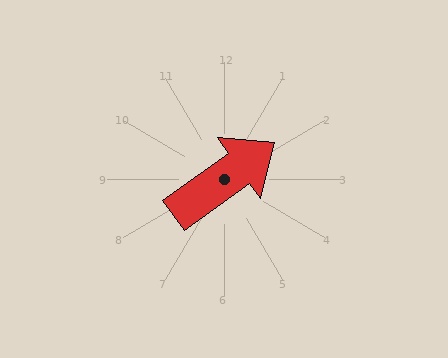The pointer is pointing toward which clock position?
Roughly 2 o'clock.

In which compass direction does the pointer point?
Northeast.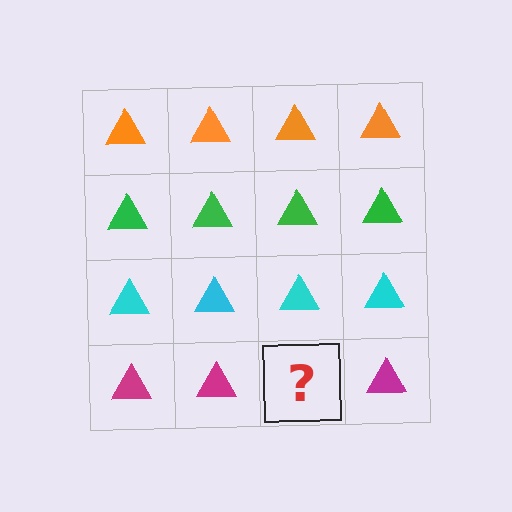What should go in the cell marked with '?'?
The missing cell should contain a magenta triangle.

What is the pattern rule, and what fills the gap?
The rule is that each row has a consistent color. The gap should be filled with a magenta triangle.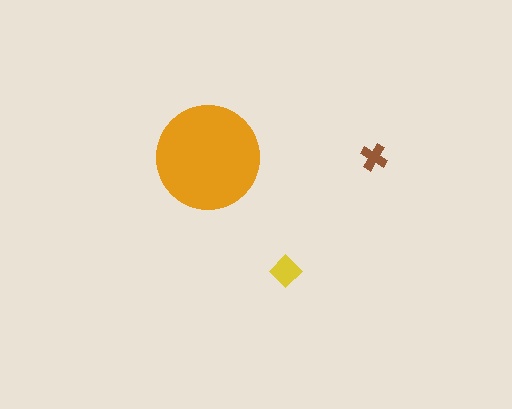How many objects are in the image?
There are 3 objects in the image.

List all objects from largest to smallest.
The orange circle, the yellow diamond, the brown cross.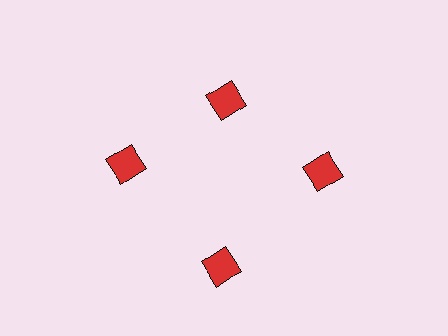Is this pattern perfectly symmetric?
No. The 4 red squares are arranged in a ring, but one element near the 12 o'clock position is pulled inward toward the center, breaking the 4-fold rotational symmetry.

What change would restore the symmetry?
The symmetry would be restored by moving it outward, back onto the ring so that all 4 squares sit at equal angles and equal distance from the center.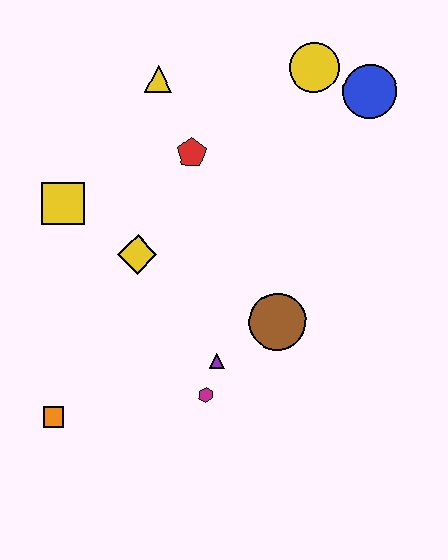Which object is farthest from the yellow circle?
The orange square is farthest from the yellow circle.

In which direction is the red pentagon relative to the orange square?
The red pentagon is above the orange square.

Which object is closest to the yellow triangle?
The red pentagon is closest to the yellow triangle.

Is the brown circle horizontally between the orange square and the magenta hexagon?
No